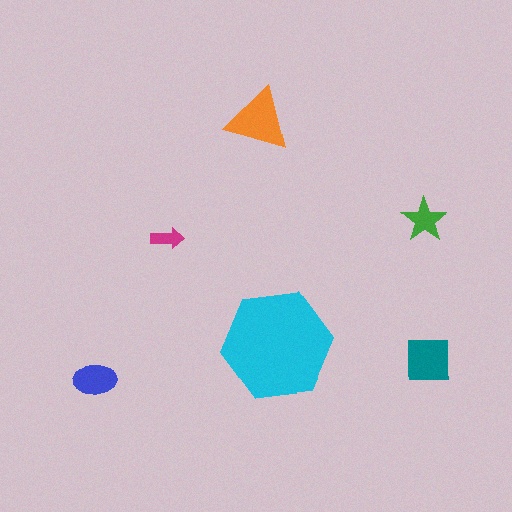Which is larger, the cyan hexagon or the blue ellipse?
The cyan hexagon.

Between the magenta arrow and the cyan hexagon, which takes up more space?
The cyan hexagon.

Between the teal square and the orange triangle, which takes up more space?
The orange triangle.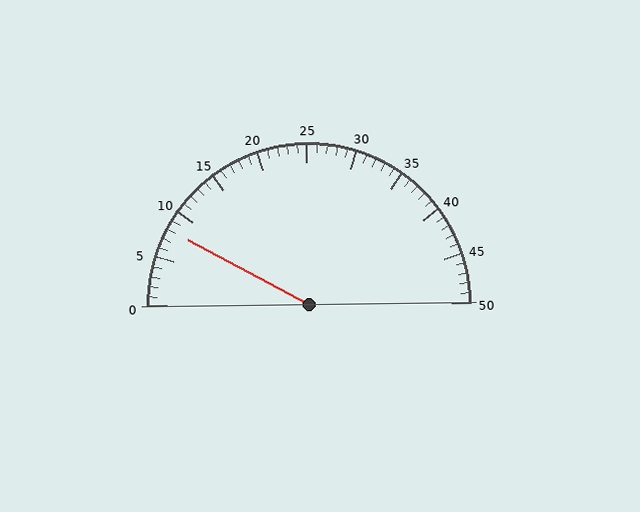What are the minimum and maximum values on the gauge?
The gauge ranges from 0 to 50.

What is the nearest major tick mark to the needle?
The nearest major tick mark is 10.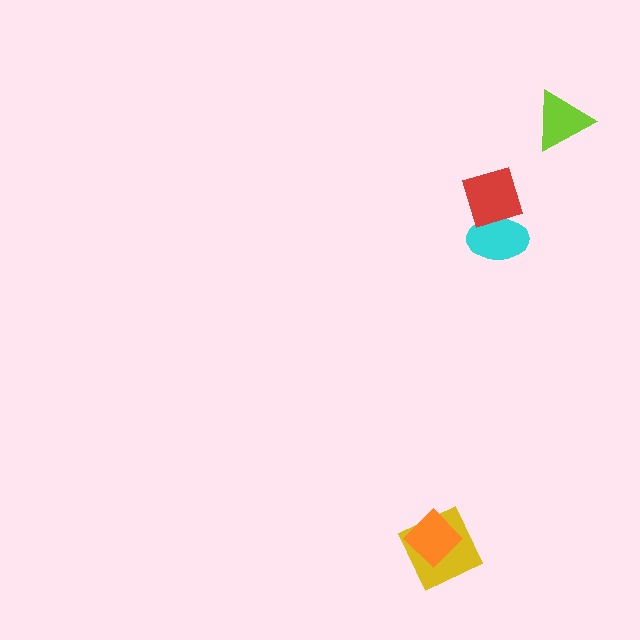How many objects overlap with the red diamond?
1 object overlaps with the red diamond.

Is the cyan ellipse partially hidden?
Yes, it is partially covered by another shape.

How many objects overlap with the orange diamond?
1 object overlaps with the orange diamond.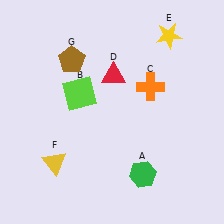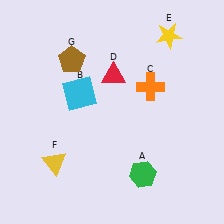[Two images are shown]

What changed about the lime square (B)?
In Image 1, B is lime. In Image 2, it changed to cyan.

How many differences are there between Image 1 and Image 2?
There is 1 difference between the two images.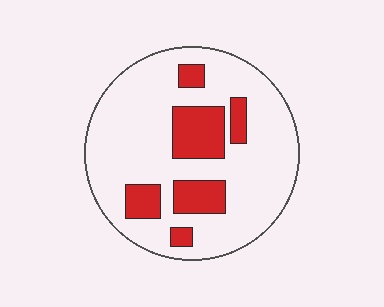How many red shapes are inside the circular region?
6.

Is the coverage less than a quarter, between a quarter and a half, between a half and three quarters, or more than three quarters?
Less than a quarter.